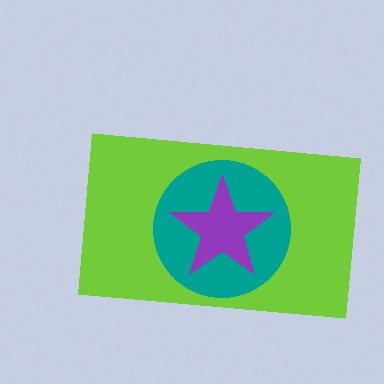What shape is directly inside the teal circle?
The purple star.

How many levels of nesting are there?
3.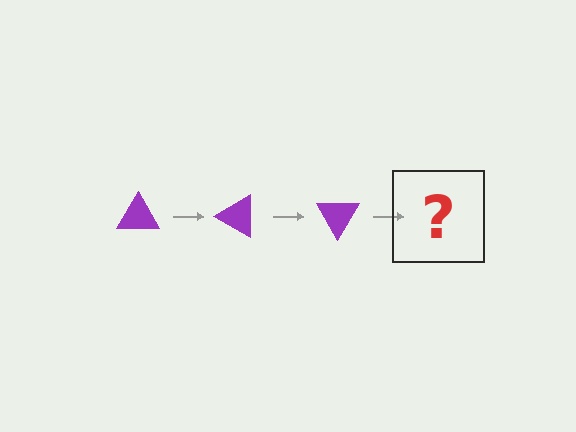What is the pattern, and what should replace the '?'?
The pattern is that the triangle rotates 30 degrees each step. The '?' should be a purple triangle rotated 90 degrees.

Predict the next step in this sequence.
The next step is a purple triangle rotated 90 degrees.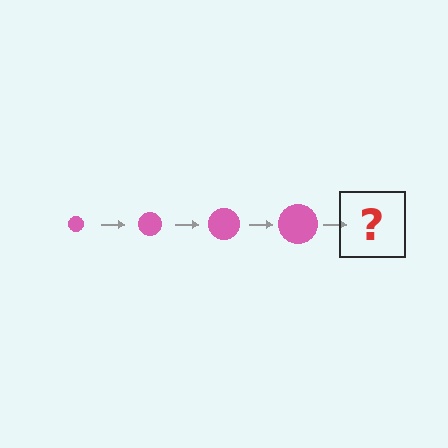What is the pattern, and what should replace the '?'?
The pattern is that the circle gets progressively larger each step. The '?' should be a pink circle, larger than the previous one.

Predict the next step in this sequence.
The next step is a pink circle, larger than the previous one.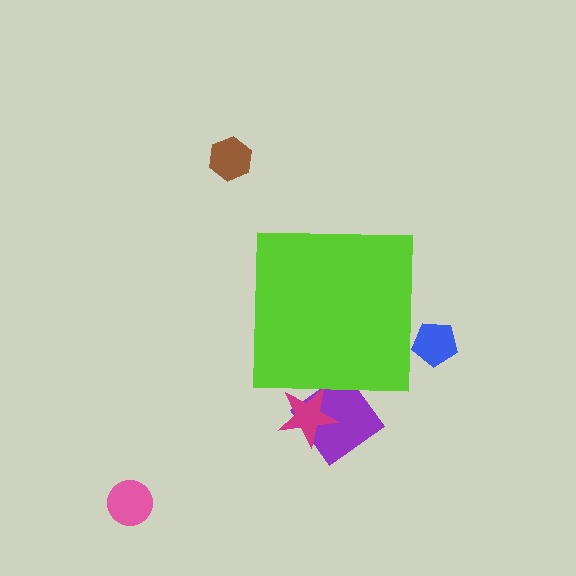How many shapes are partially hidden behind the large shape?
3 shapes are partially hidden.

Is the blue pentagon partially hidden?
Yes, the blue pentagon is partially hidden behind the lime square.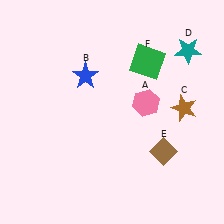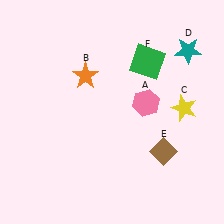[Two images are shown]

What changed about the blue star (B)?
In Image 1, B is blue. In Image 2, it changed to orange.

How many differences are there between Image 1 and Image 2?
There are 2 differences between the two images.